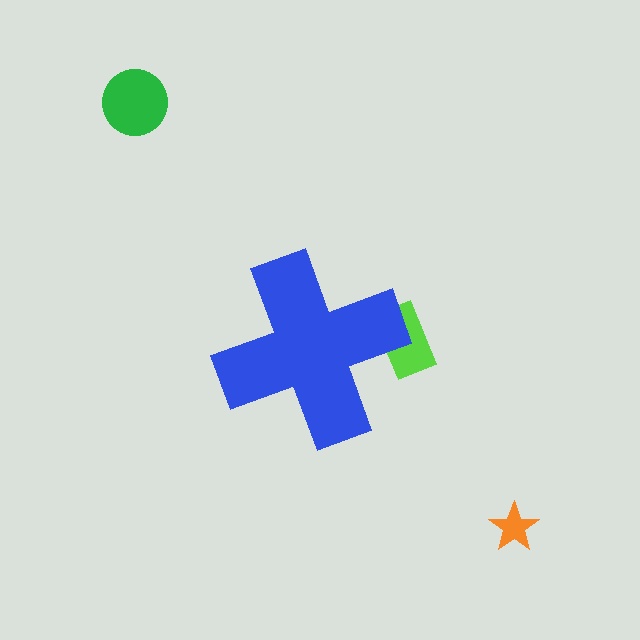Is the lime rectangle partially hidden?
Yes, the lime rectangle is partially hidden behind the blue cross.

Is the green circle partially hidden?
No, the green circle is fully visible.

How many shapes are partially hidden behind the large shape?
1 shape is partially hidden.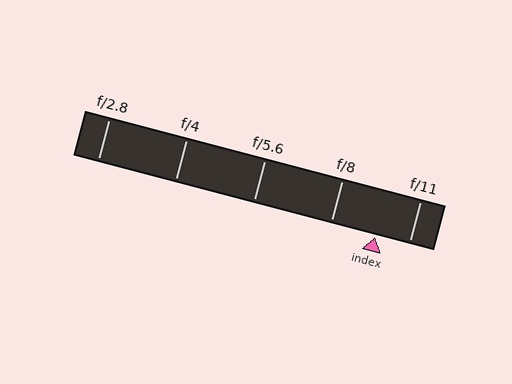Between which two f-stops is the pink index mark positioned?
The index mark is between f/8 and f/11.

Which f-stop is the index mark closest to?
The index mark is closest to f/11.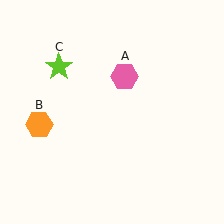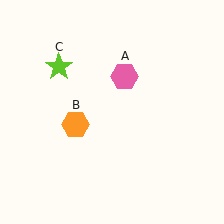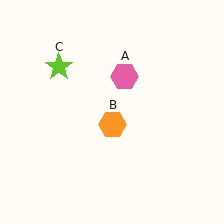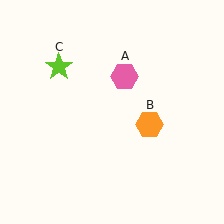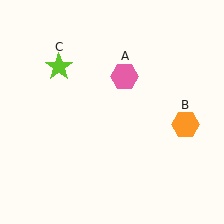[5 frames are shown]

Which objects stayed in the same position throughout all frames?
Pink hexagon (object A) and lime star (object C) remained stationary.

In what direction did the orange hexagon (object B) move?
The orange hexagon (object B) moved right.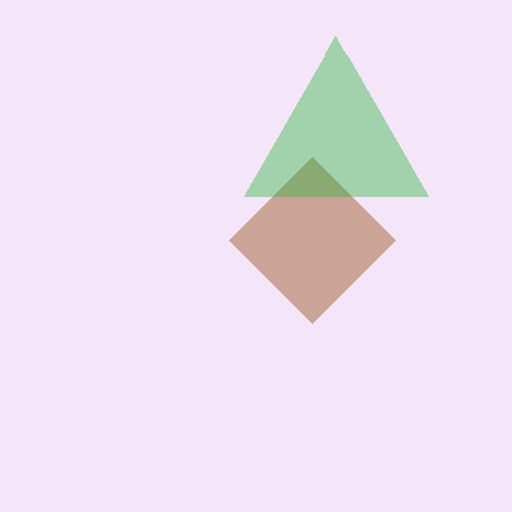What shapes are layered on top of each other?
The layered shapes are: a brown diamond, a green triangle.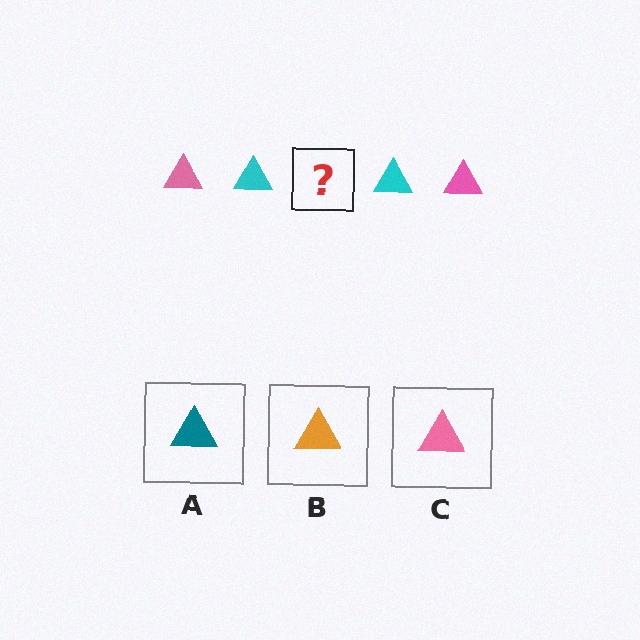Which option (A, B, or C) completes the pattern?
C.